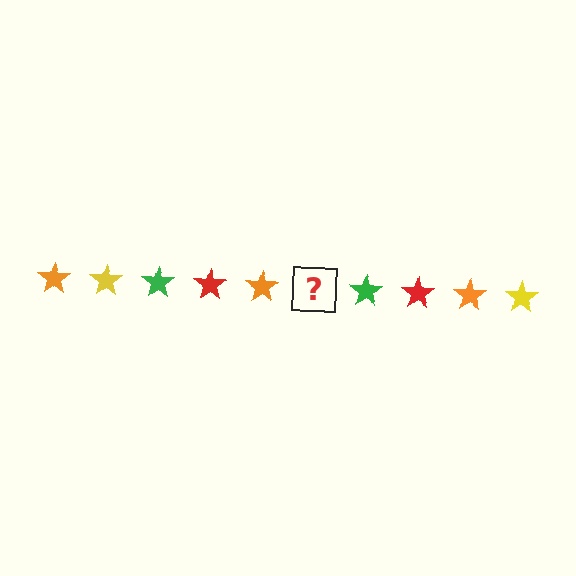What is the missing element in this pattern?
The missing element is a yellow star.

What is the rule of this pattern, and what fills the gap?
The rule is that the pattern cycles through orange, yellow, green, red stars. The gap should be filled with a yellow star.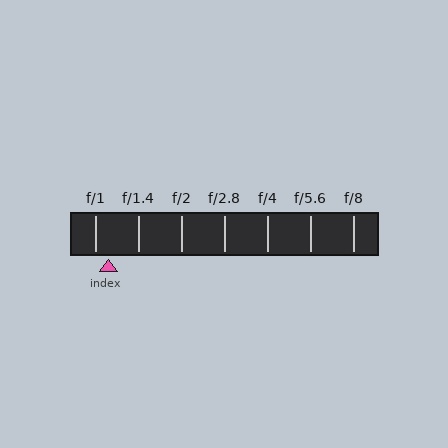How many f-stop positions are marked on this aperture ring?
There are 7 f-stop positions marked.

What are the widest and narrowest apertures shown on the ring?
The widest aperture shown is f/1 and the narrowest is f/8.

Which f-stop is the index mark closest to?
The index mark is closest to f/1.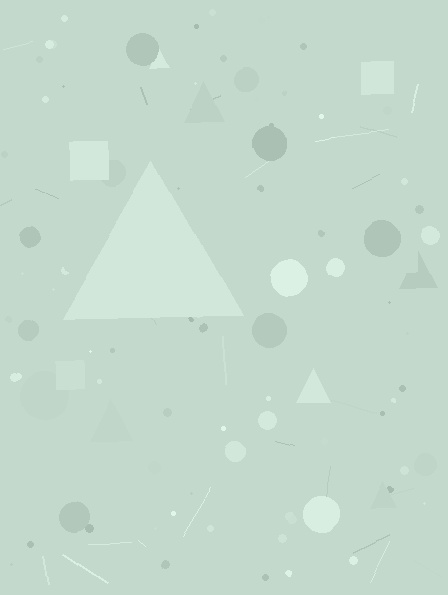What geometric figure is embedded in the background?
A triangle is embedded in the background.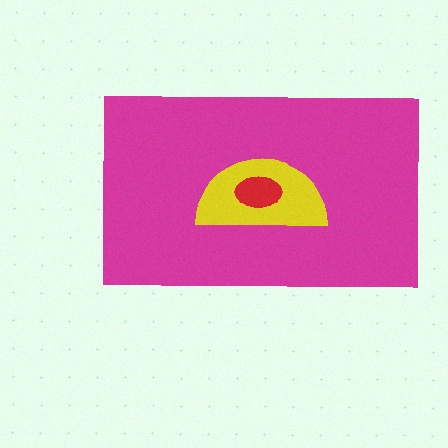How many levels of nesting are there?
3.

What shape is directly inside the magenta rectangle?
The yellow semicircle.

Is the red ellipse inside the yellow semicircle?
Yes.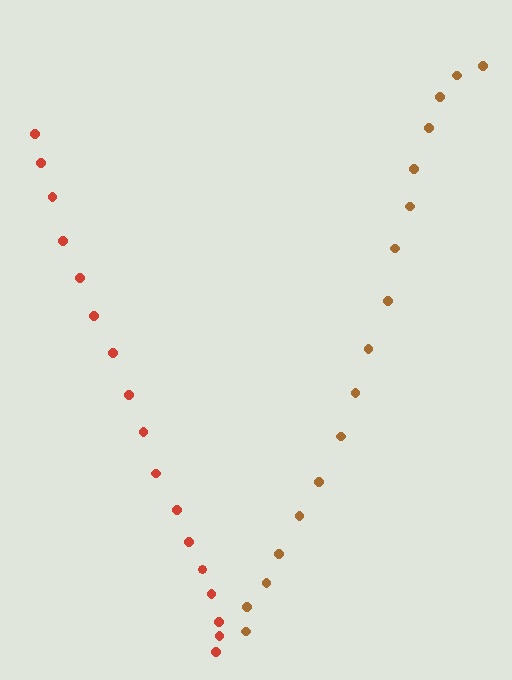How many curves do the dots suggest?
There are 2 distinct paths.